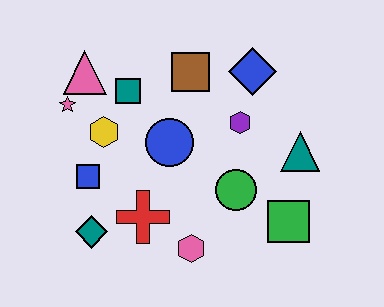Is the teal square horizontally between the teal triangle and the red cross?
No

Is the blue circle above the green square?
Yes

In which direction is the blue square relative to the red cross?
The blue square is to the left of the red cross.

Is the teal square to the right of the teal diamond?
Yes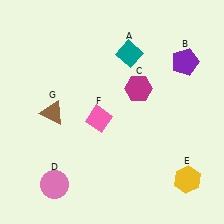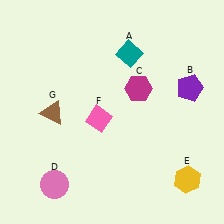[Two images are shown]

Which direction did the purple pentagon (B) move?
The purple pentagon (B) moved down.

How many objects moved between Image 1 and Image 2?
1 object moved between the two images.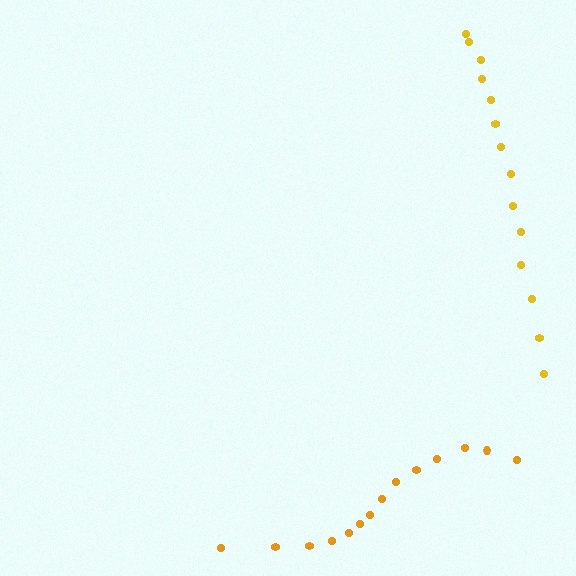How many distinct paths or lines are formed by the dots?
There are 2 distinct paths.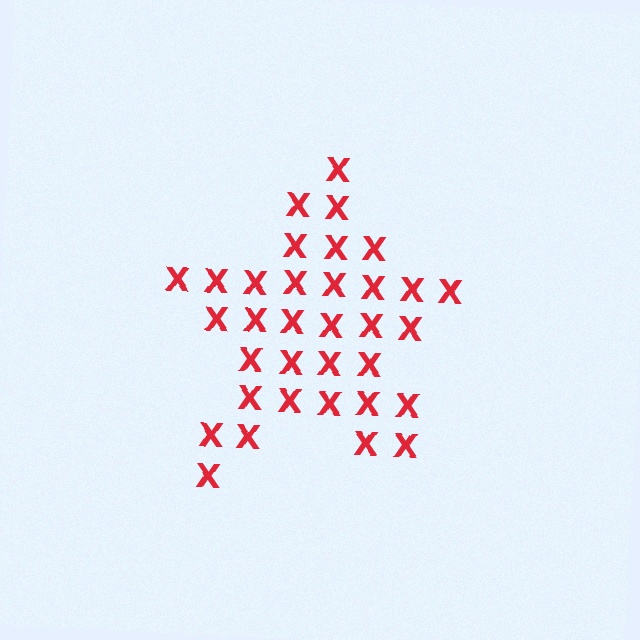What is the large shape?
The large shape is a star.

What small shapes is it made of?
It is made of small letter X's.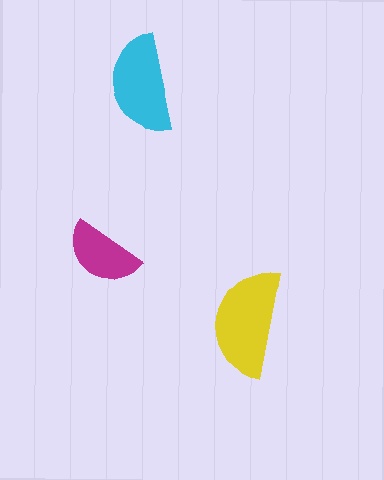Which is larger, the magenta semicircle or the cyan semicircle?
The cyan one.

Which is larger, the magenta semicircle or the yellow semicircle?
The yellow one.